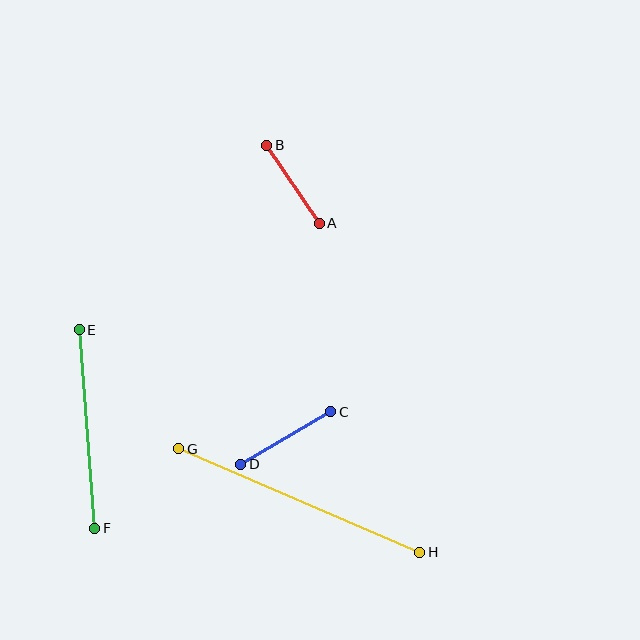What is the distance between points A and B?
The distance is approximately 94 pixels.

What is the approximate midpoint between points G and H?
The midpoint is at approximately (299, 500) pixels.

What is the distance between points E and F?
The distance is approximately 199 pixels.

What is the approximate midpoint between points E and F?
The midpoint is at approximately (87, 429) pixels.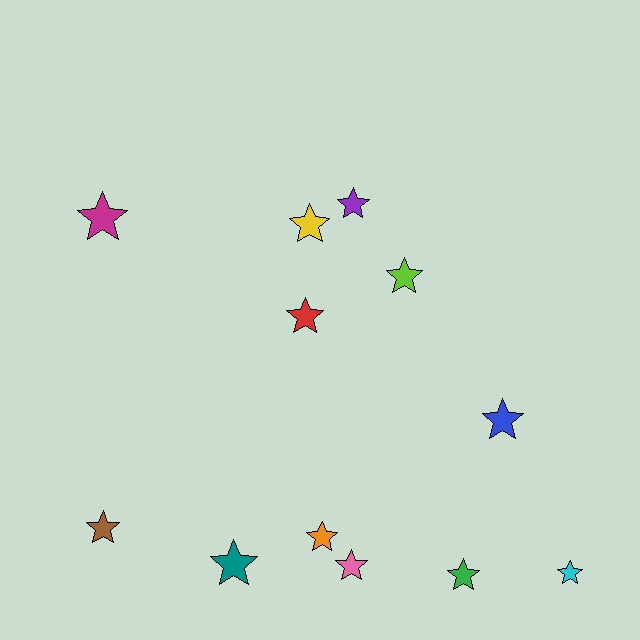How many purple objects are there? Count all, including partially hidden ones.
There is 1 purple object.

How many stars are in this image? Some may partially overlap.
There are 12 stars.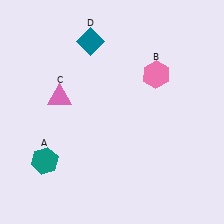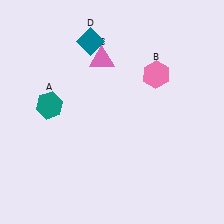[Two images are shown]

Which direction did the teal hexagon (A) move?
The teal hexagon (A) moved up.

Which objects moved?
The objects that moved are: the teal hexagon (A), the pink triangle (C).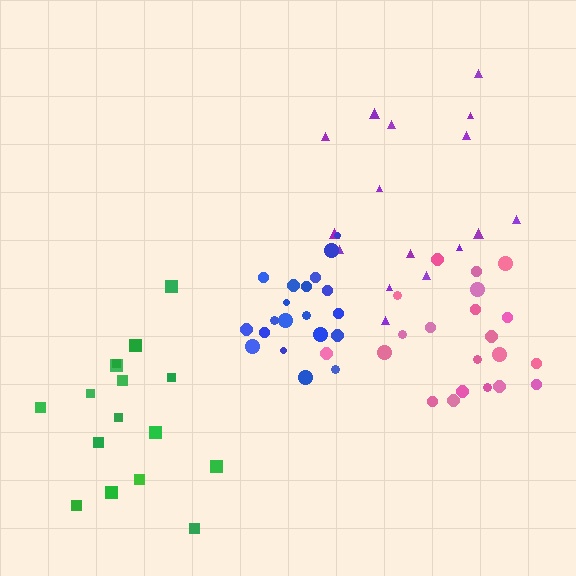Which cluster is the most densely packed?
Blue.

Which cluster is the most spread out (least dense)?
Green.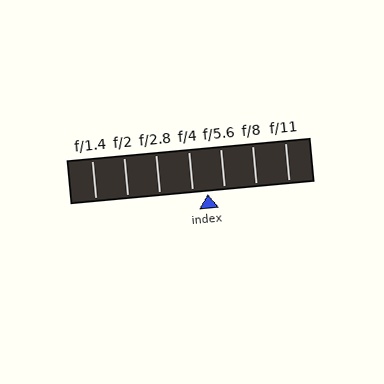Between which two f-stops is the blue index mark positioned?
The index mark is between f/4 and f/5.6.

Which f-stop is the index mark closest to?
The index mark is closest to f/4.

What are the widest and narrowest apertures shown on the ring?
The widest aperture shown is f/1.4 and the narrowest is f/11.